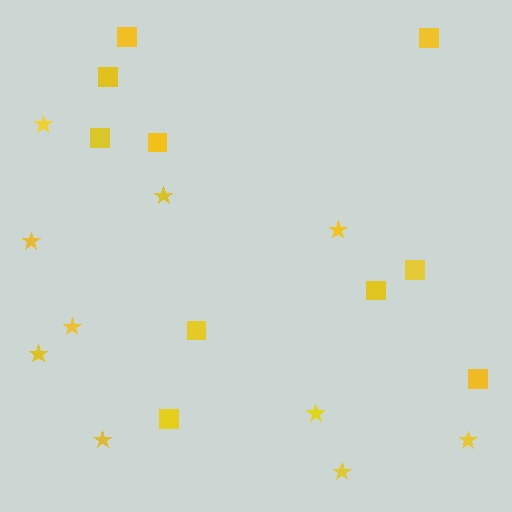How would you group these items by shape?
There are 2 groups: one group of stars (10) and one group of squares (10).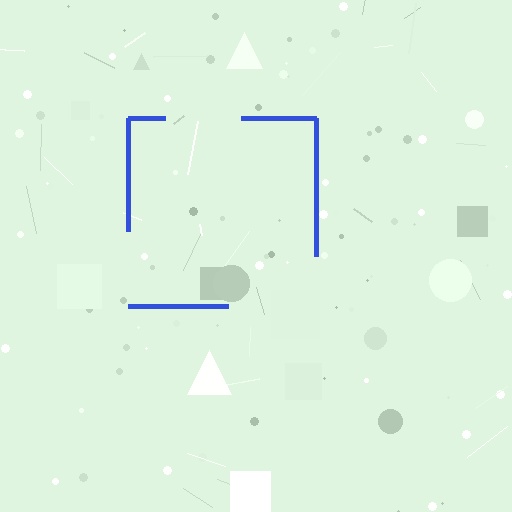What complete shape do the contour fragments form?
The contour fragments form a square.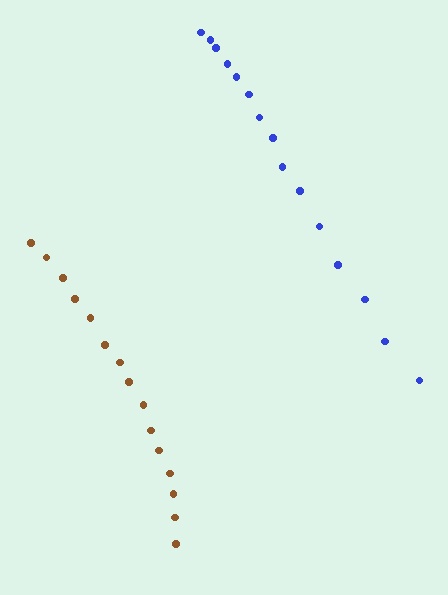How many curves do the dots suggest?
There are 2 distinct paths.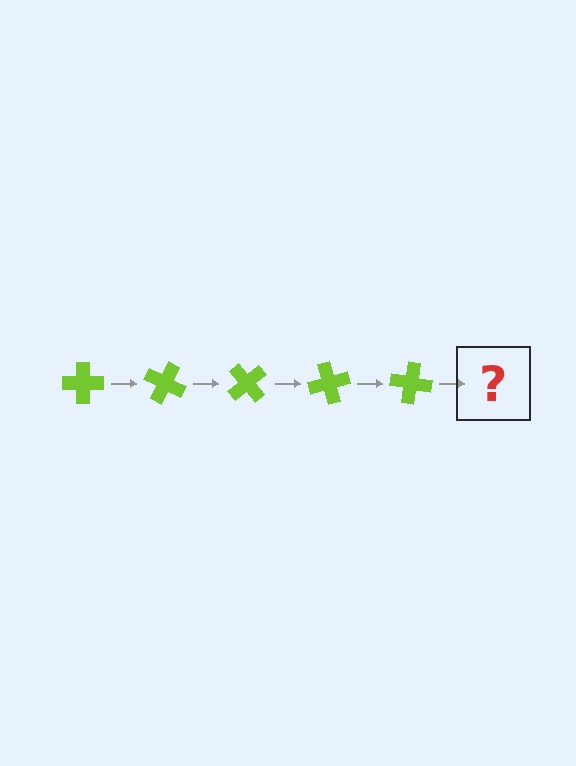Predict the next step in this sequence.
The next step is a lime cross rotated 125 degrees.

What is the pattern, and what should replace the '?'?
The pattern is that the cross rotates 25 degrees each step. The '?' should be a lime cross rotated 125 degrees.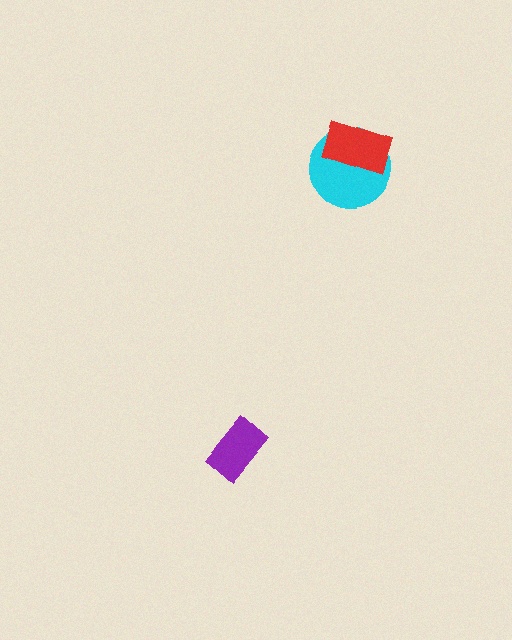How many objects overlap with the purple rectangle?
0 objects overlap with the purple rectangle.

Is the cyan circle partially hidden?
Yes, it is partially covered by another shape.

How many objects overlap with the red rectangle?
1 object overlaps with the red rectangle.